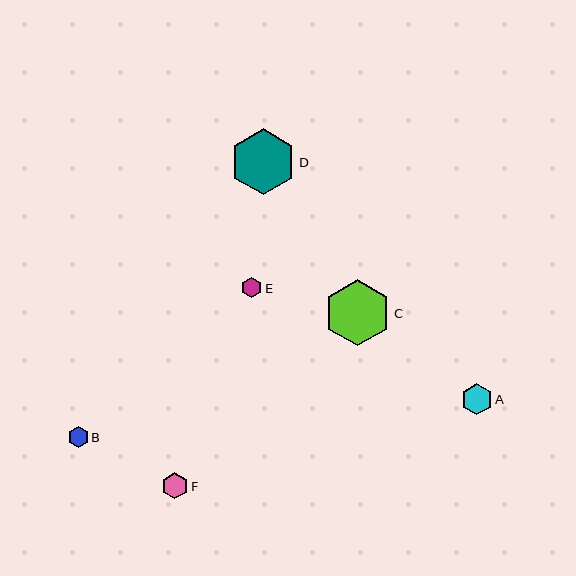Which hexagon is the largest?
Hexagon C is the largest with a size of approximately 67 pixels.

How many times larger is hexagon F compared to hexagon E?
Hexagon F is approximately 1.3 times the size of hexagon E.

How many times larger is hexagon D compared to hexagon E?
Hexagon D is approximately 3.3 times the size of hexagon E.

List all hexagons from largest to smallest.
From largest to smallest: C, D, A, F, B, E.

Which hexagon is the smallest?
Hexagon E is the smallest with a size of approximately 20 pixels.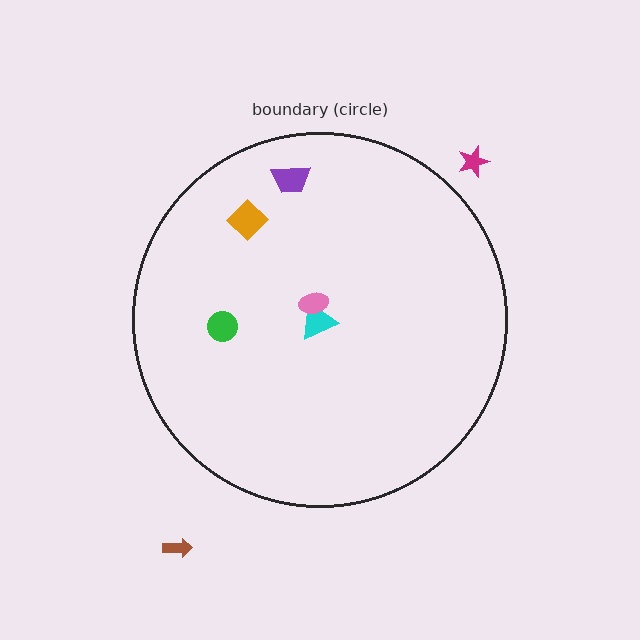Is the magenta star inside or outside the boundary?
Outside.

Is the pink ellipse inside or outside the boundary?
Inside.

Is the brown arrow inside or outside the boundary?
Outside.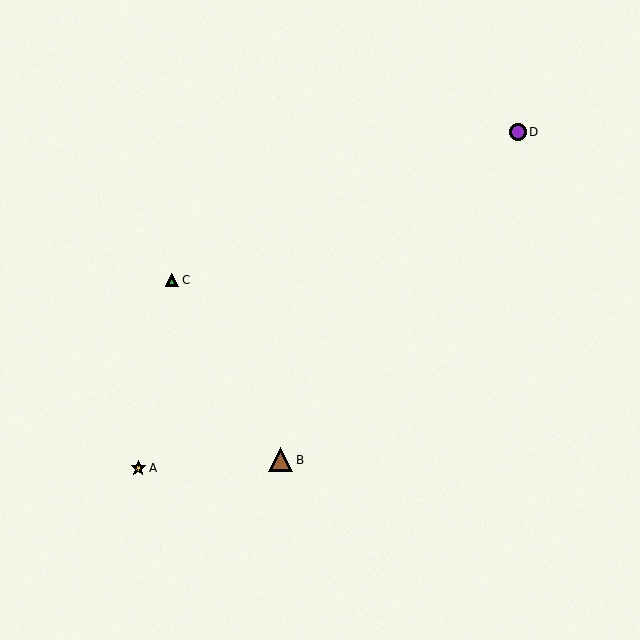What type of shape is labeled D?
Shape D is a purple circle.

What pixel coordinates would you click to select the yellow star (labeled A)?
Click at (138, 468) to select the yellow star A.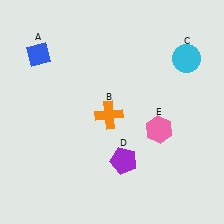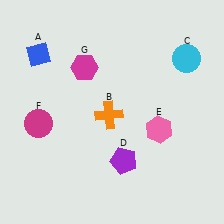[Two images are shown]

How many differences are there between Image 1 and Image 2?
There are 2 differences between the two images.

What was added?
A magenta circle (F), a magenta hexagon (G) were added in Image 2.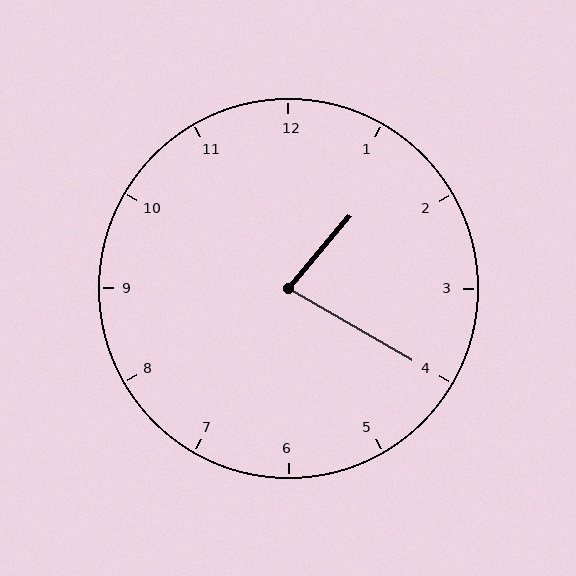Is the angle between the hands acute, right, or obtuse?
It is acute.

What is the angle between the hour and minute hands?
Approximately 80 degrees.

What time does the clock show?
1:20.